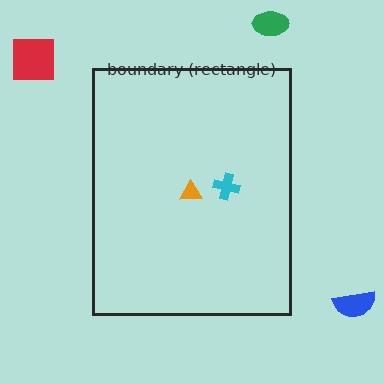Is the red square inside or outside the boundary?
Outside.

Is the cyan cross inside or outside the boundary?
Inside.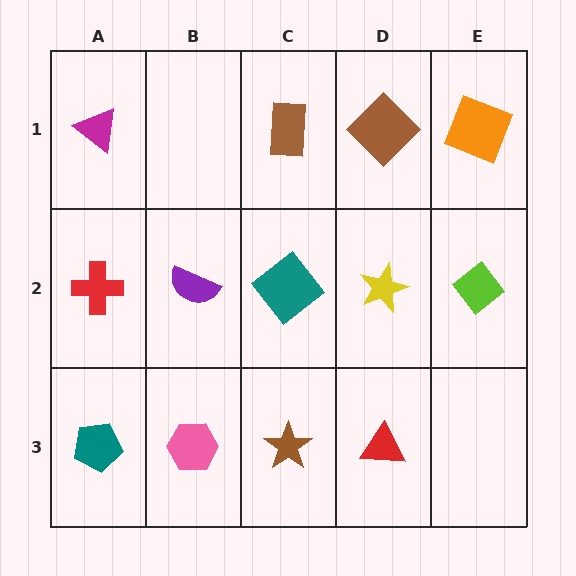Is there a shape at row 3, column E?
No, that cell is empty.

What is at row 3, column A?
A teal pentagon.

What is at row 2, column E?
A lime diamond.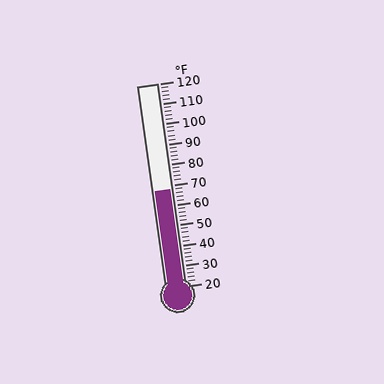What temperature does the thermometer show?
The thermometer shows approximately 68°F.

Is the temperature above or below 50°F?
The temperature is above 50°F.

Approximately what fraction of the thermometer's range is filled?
The thermometer is filled to approximately 50% of its range.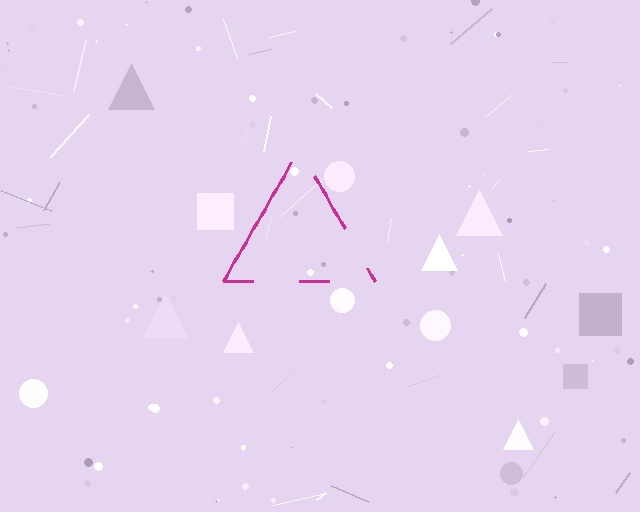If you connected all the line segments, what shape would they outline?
They would outline a triangle.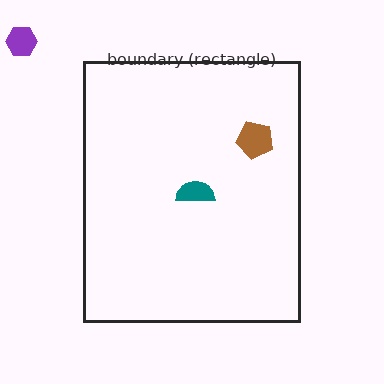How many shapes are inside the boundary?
2 inside, 1 outside.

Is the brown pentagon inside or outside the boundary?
Inside.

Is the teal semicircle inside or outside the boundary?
Inside.